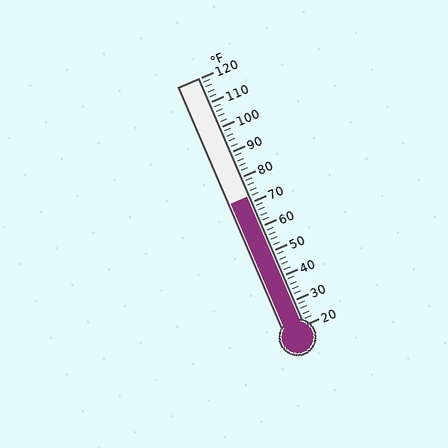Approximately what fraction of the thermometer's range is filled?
The thermometer is filled to approximately 50% of its range.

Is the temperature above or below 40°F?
The temperature is above 40°F.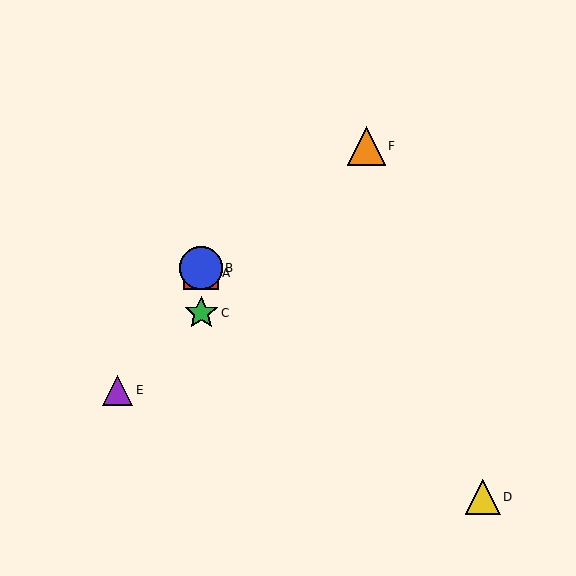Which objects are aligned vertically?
Objects A, B, C are aligned vertically.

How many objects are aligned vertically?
3 objects (A, B, C) are aligned vertically.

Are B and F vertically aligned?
No, B is at x≈201 and F is at x≈366.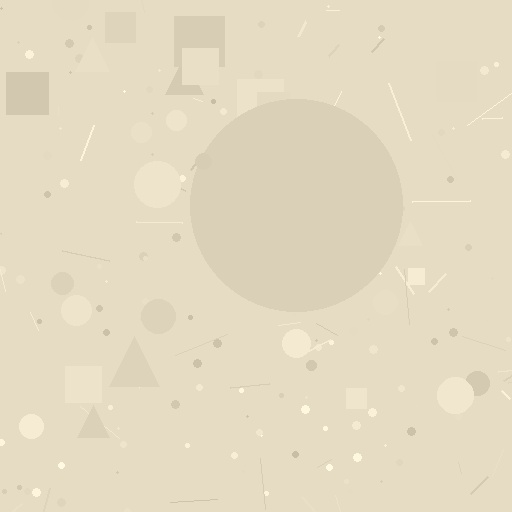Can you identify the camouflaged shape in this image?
The camouflaged shape is a circle.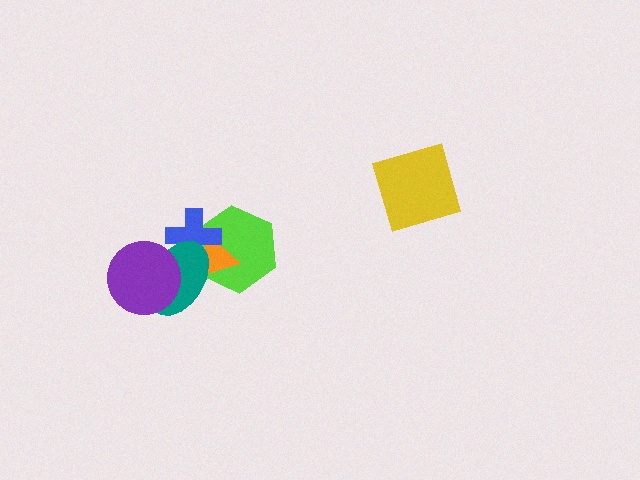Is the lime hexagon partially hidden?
Yes, it is partially covered by another shape.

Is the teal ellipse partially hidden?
Yes, it is partially covered by another shape.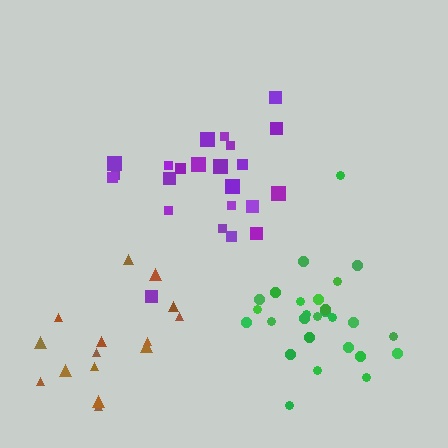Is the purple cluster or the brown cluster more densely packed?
Purple.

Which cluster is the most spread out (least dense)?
Brown.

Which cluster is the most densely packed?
Green.